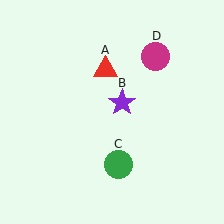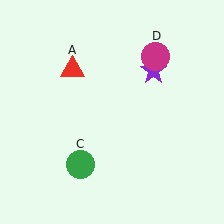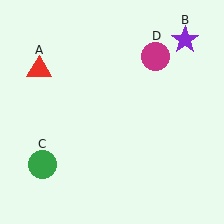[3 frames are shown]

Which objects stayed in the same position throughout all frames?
Magenta circle (object D) remained stationary.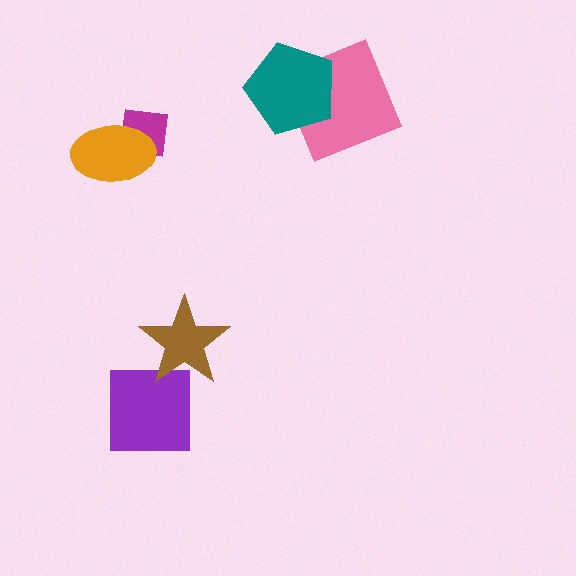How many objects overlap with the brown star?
1 object overlaps with the brown star.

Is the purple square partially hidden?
Yes, it is partially covered by another shape.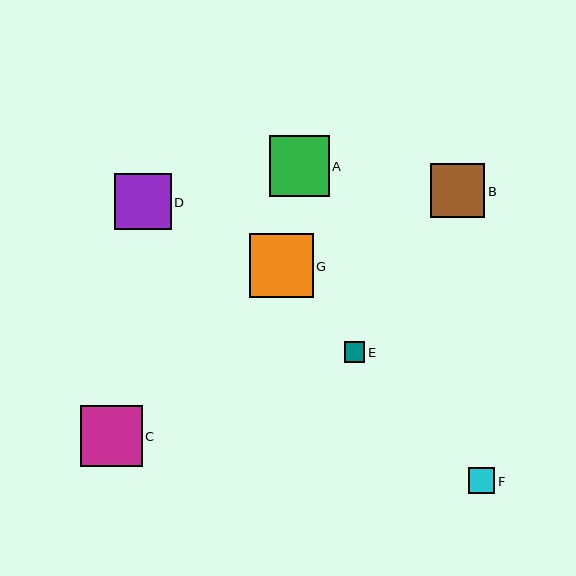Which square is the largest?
Square G is the largest with a size of approximately 64 pixels.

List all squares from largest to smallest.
From largest to smallest: G, C, A, D, B, F, E.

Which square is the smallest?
Square E is the smallest with a size of approximately 21 pixels.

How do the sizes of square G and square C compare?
Square G and square C are approximately the same size.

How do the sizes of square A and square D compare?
Square A and square D are approximately the same size.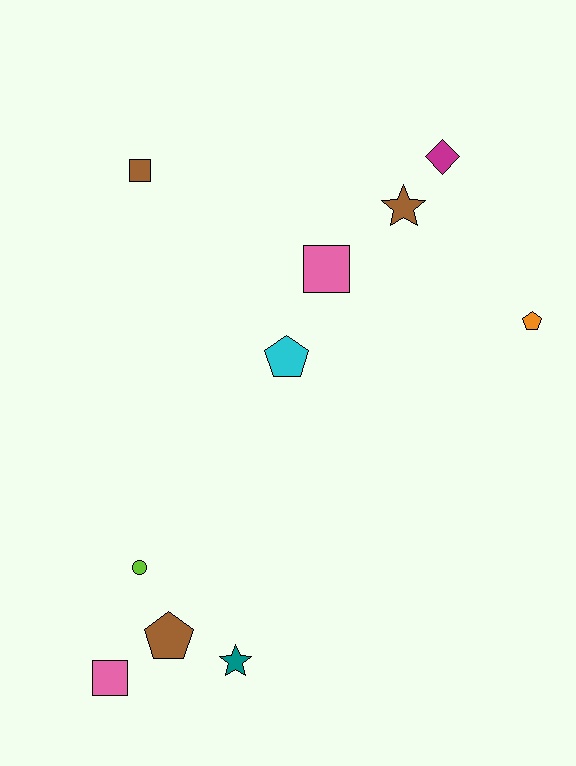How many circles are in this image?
There is 1 circle.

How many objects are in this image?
There are 10 objects.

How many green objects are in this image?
There are no green objects.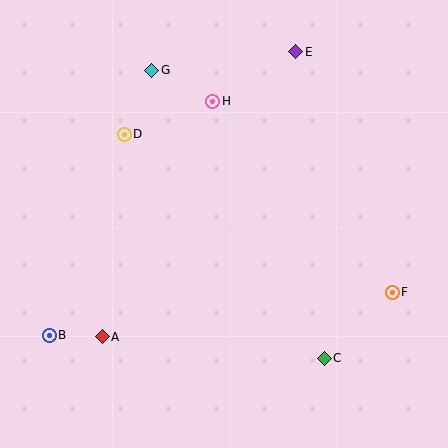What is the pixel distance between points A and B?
The distance between A and B is 53 pixels.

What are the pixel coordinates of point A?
Point A is at (102, 337).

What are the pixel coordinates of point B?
Point B is at (49, 335).